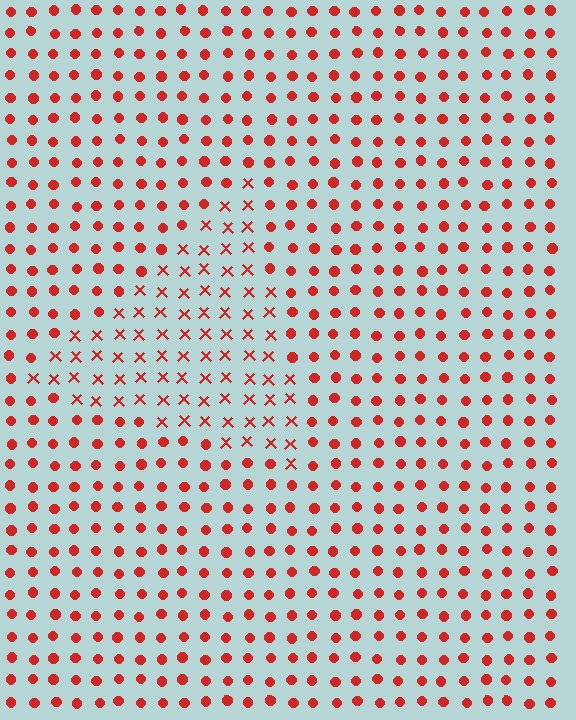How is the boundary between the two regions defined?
The boundary is defined by a change in element shape: X marks inside vs. circles outside. All elements share the same color and spacing.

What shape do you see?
I see a triangle.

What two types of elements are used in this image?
The image uses X marks inside the triangle region and circles outside it.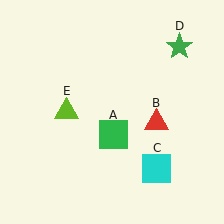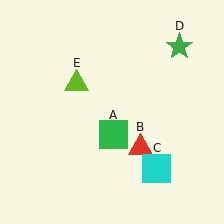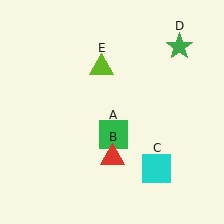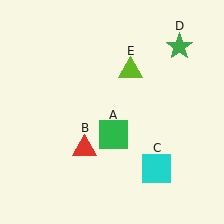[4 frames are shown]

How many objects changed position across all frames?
2 objects changed position: red triangle (object B), lime triangle (object E).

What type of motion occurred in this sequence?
The red triangle (object B), lime triangle (object E) rotated clockwise around the center of the scene.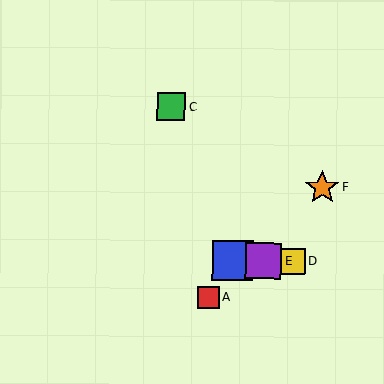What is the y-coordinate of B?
Object B is at y≈261.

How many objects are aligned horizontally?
3 objects (B, D, E) are aligned horizontally.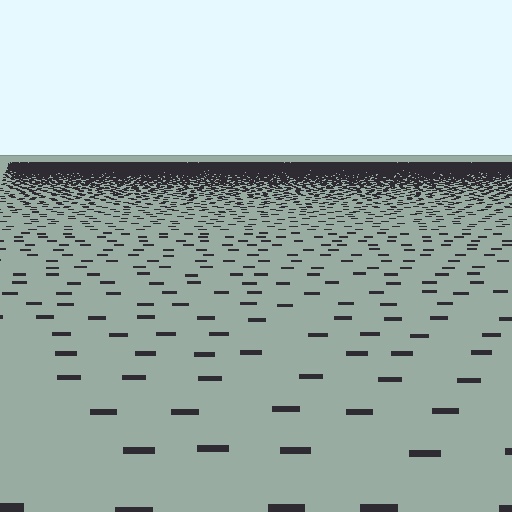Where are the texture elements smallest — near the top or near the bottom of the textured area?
Near the top.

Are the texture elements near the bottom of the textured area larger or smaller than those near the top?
Larger. Near the bottom, elements are closer to the viewer and appear at a bigger on-screen size.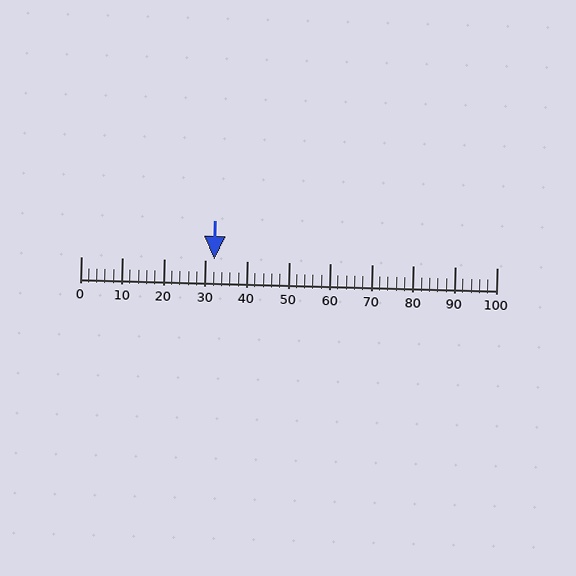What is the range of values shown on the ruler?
The ruler shows values from 0 to 100.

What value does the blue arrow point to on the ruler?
The blue arrow points to approximately 32.